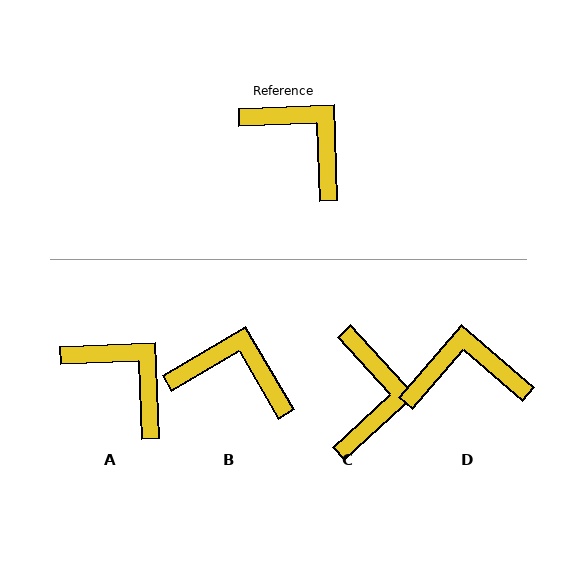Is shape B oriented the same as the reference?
No, it is off by about 28 degrees.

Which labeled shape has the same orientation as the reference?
A.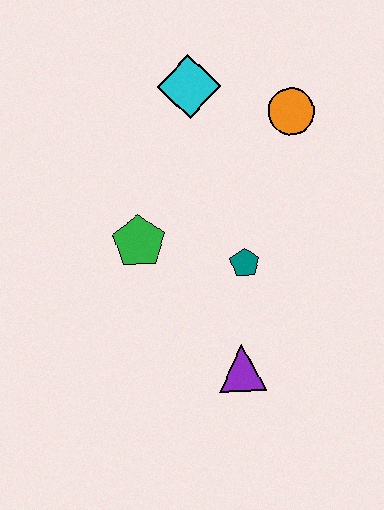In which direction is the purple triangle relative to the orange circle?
The purple triangle is below the orange circle.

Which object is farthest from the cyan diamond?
The purple triangle is farthest from the cyan diamond.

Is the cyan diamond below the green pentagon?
No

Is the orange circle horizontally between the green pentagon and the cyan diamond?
No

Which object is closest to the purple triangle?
The teal pentagon is closest to the purple triangle.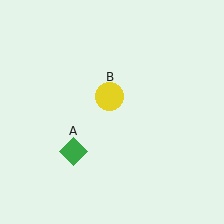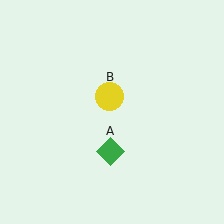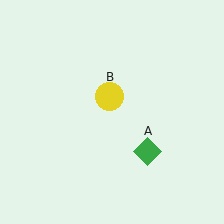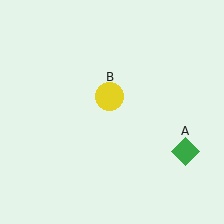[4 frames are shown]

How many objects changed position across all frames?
1 object changed position: green diamond (object A).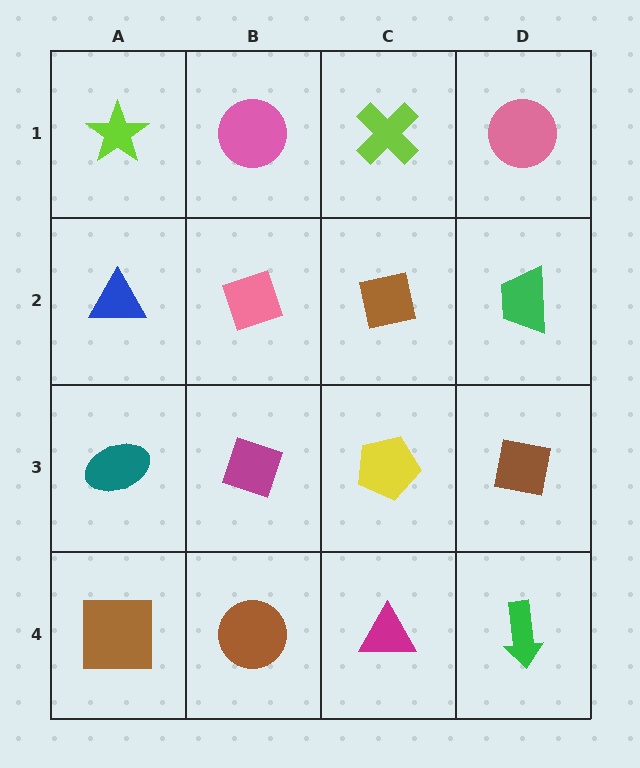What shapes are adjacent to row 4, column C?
A yellow pentagon (row 3, column C), a brown circle (row 4, column B), a green arrow (row 4, column D).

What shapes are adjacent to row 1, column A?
A blue triangle (row 2, column A), a pink circle (row 1, column B).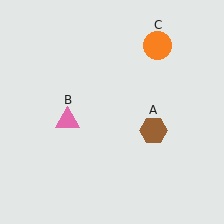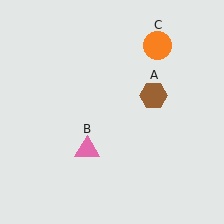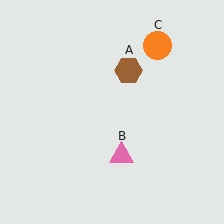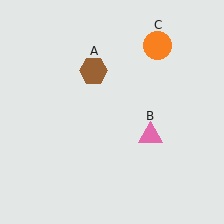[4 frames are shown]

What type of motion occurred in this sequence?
The brown hexagon (object A), pink triangle (object B) rotated counterclockwise around the center of the scene.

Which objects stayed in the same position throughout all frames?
Orange circle (object C) remained stationary.